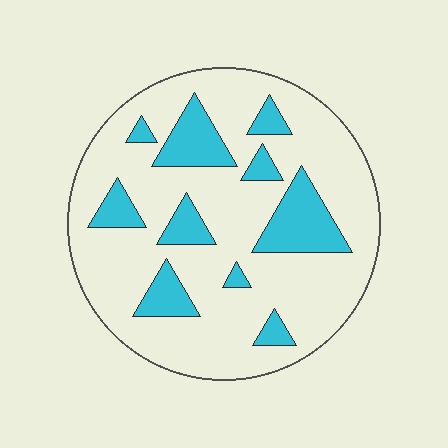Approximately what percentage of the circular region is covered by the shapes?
Approximately 20%.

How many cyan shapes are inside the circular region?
10.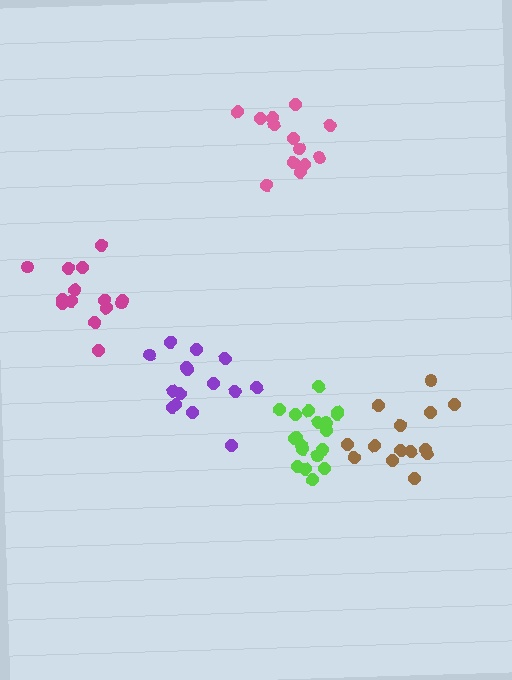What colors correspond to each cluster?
The clusters are colored: magenta, purple, pink, brown, lime.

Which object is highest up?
The pink cluster is topmost.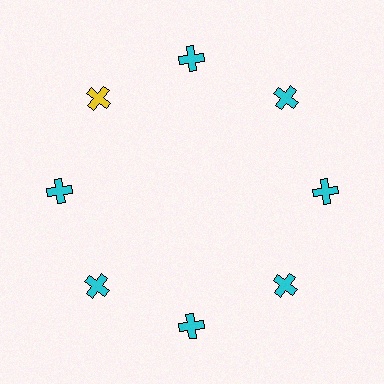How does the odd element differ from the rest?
It has a different color: yellow instead of cyan.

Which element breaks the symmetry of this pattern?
The yellow cross at roughly the 10 o'clock position breaks the symmetry. All other shapes are cyan crosses.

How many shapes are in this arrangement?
There are 8 shapes arranged in a ring pattern.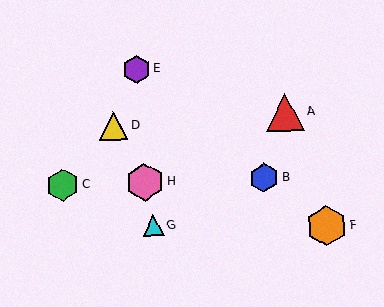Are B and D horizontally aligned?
No, B is at y≈178 and D is at y≈126.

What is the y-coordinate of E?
Object E is at y≈69.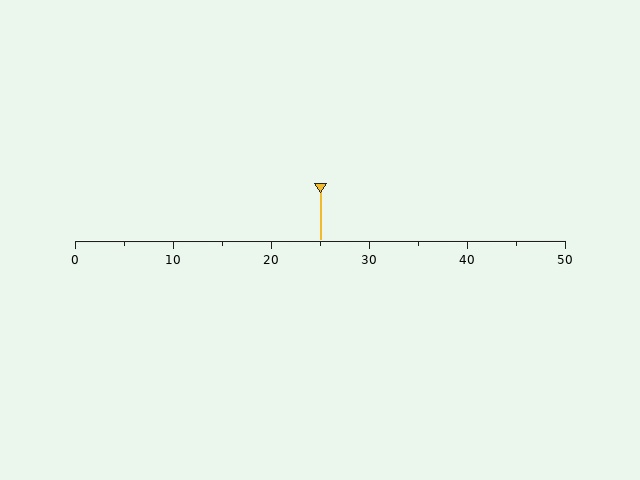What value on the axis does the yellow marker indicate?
The marker indicates approximately 25.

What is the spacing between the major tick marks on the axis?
The major ticks are spaced 10 apart.